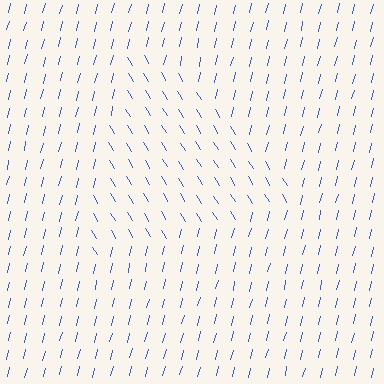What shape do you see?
I see a triangle.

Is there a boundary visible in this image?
Yes, there is a texture boundary formed by a change in line orientation.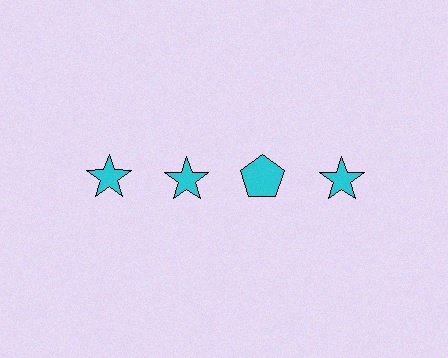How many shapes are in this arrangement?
There are 4 shapes arranged in a grid pattern.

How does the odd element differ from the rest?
It has a different shape: pentagon instead of star.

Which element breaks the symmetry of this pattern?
The cyan pentagon in the top row, center column breaks the symmetry. All other shapes are cyan stars.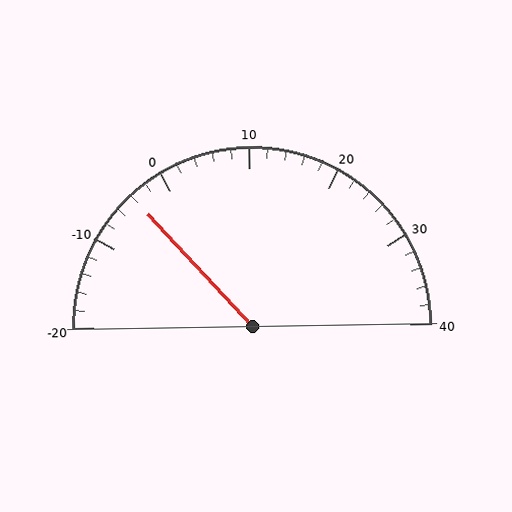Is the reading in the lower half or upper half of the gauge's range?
The reading is in the lower half of the range (-20 to 40).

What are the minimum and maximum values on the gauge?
The gauge ranges from -20 to 40.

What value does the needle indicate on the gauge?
The needle indicates approximately -4.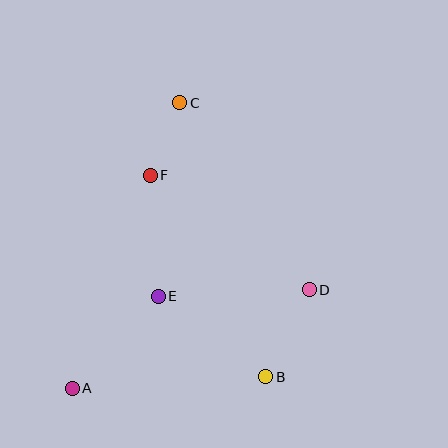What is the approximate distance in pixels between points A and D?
The distance between A and D is approximately 257 pixels.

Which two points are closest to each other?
Points C and F are closest to each other.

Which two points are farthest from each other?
Points A and C are farthest from each other.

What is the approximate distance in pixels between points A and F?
The distance between A and F is approximately 227 pixels.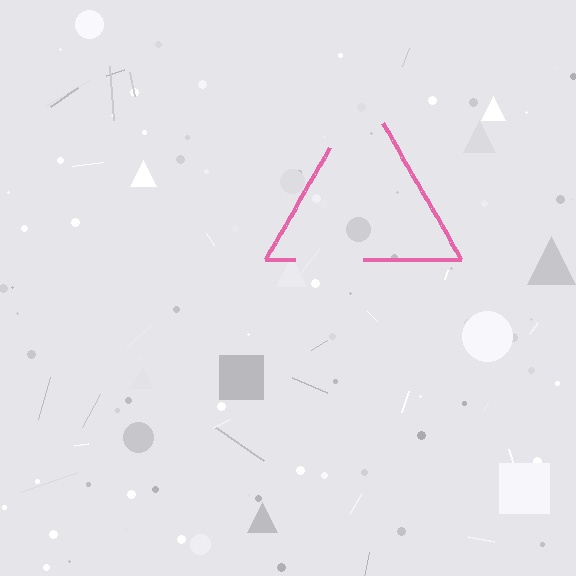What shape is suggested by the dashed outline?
The dashed outline suggests a triangle.